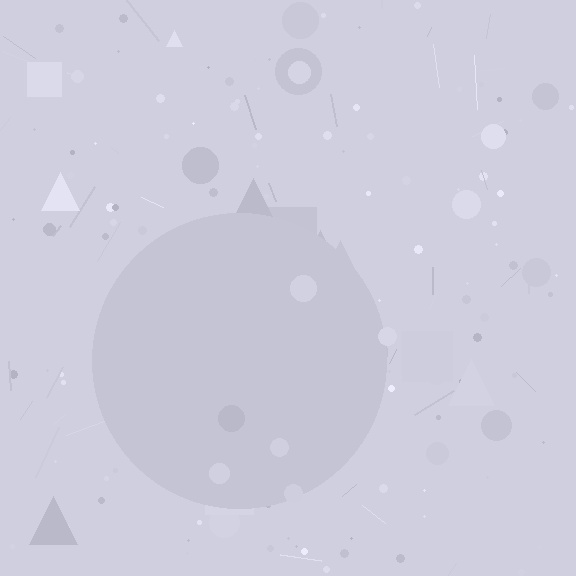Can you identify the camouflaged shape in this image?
The camouflaged shape is a circle.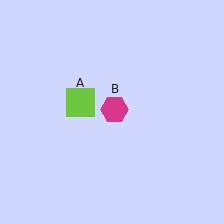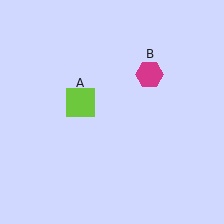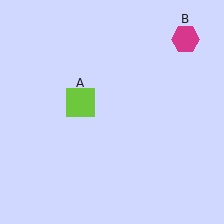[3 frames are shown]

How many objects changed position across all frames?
1 object changed position: magenta hexagon (object B).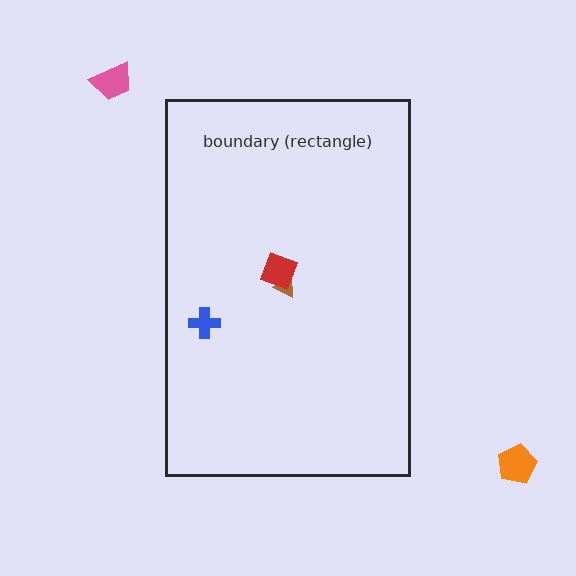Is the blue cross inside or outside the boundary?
Inside.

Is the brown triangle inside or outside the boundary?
Inside.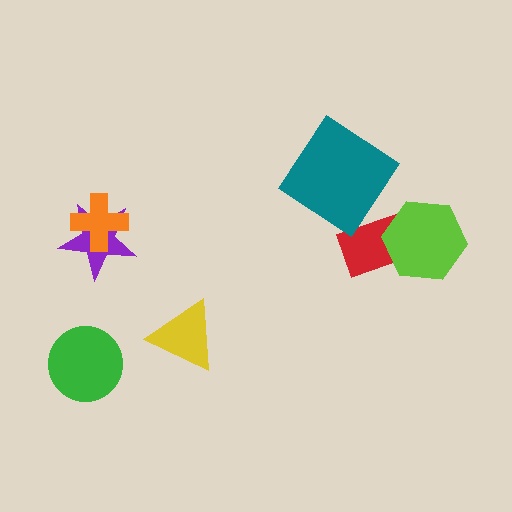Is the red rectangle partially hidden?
Yes, it is partially covered by another shape.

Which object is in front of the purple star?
The orange cross is in front of the purple star.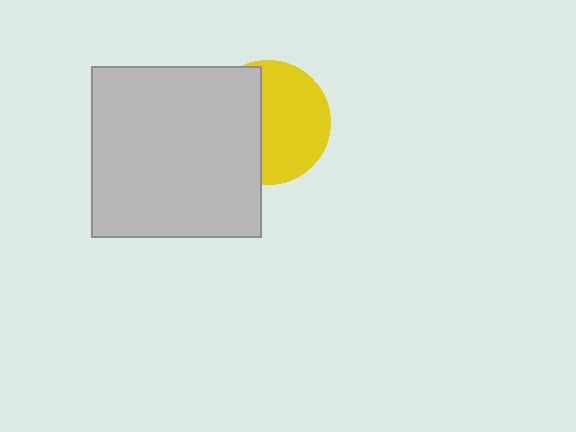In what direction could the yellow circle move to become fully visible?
The yellow circle could move right. That would shift it out from behind the light gray square entirely.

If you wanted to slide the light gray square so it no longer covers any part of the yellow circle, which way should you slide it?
Slide it left — that is the most direct way to separate the two shapes.